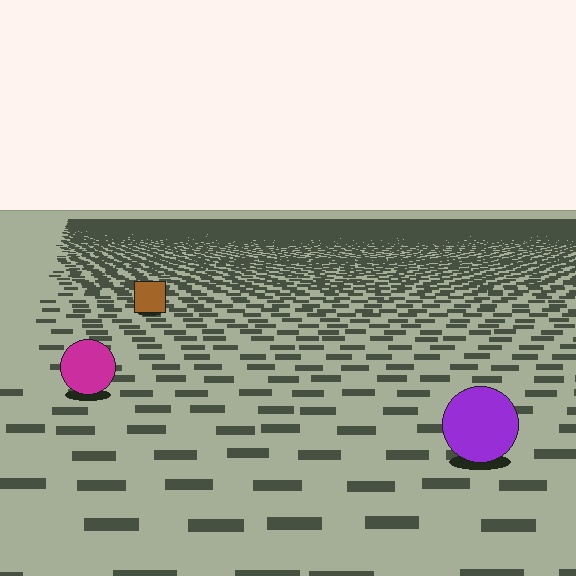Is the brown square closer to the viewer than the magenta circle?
No. The magenta circle is closer — you can tell from the texture gradient: the ground texture is coarser near it.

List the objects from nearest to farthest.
From nearest to farthest: the purple circle, the magenta circle, the brown square.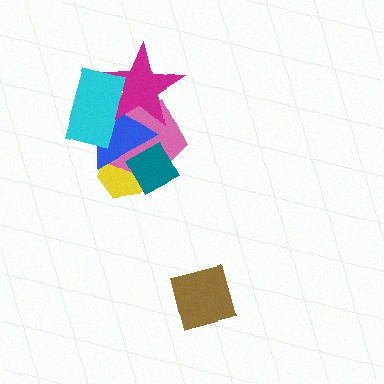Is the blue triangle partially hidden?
Yes, it is partially covered by another shape.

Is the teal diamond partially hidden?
Yes, it is partially covered by another shape.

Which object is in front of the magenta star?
The cyan rectangle is in front of the magenta star.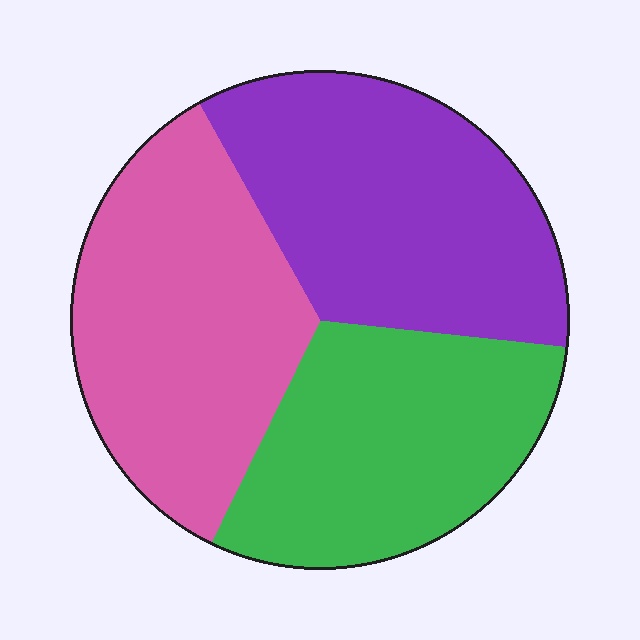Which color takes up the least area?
Green, at roughly 30%.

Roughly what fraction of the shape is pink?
Pink takes up between a quarter and a half of the shape.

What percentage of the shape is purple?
Purple takes up about one third (1/3) of the shape.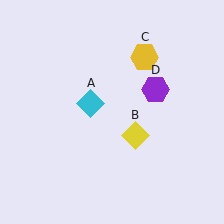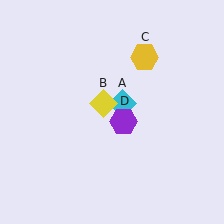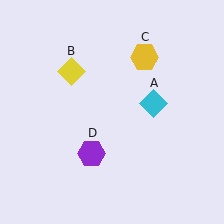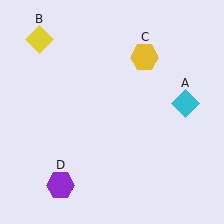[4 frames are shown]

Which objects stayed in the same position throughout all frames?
Yellow hexagon (object C) remained stationary.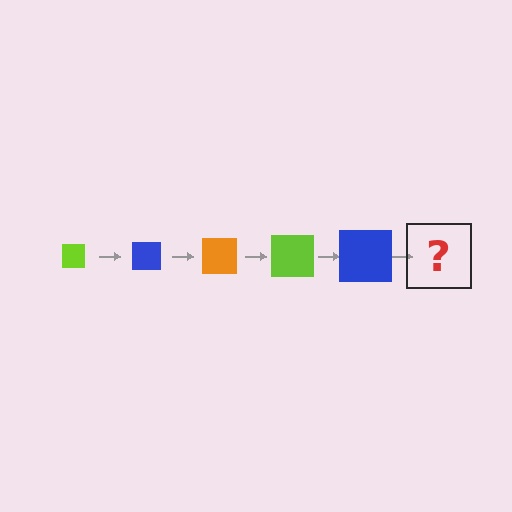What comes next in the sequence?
The next element should be an orange square, larger than the previous one.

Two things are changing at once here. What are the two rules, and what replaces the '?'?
The two rules are that the square grows larger each step and the color cycles through lime, blue, and orange. The '?' should be an orange square, larger than the previous one.